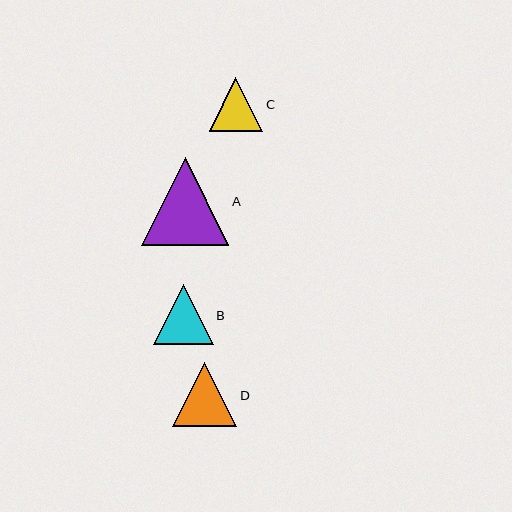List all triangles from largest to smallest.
From largest to smallest: A, D, B, C.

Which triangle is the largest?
Triangle A is the largest with a size of approximately 88 pixels.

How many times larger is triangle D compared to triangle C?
Triangle D is approximately 1.2 times the size of triangle C.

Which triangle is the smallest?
Triangle C is the smallest with a size of approximately 54 pixels.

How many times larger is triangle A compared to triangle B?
Triangle A is approximately 1.5 times the size of triangle B.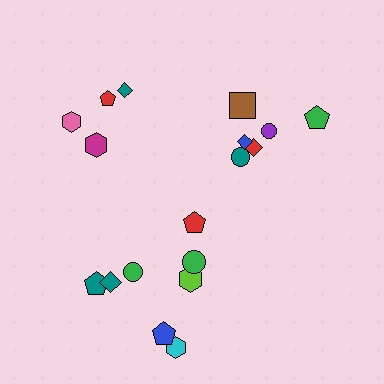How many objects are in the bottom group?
There are 8 objects.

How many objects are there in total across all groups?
There are 18 objects.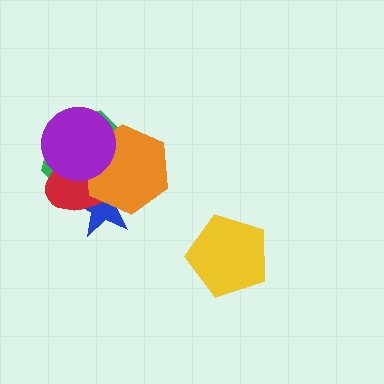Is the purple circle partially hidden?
No, no other shape covers it.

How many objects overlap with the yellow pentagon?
0 objects overlap with the yellow pentagon.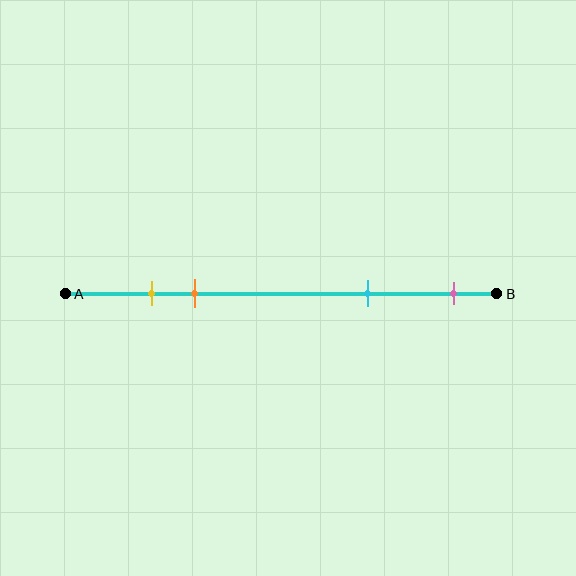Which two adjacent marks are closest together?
The yellow and orange marks are the closest adjacent pair.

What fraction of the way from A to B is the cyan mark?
The cyan mark is approximately 70% (0.7) of the way from A to B.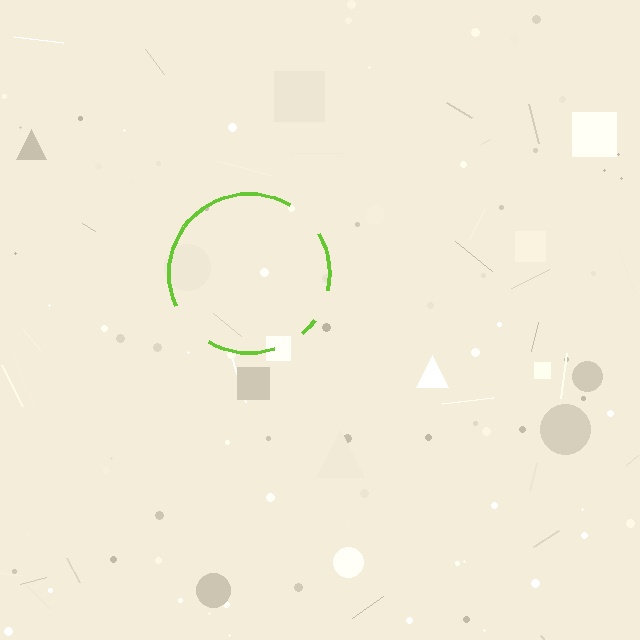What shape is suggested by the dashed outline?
The dashed outline suggests a circle.